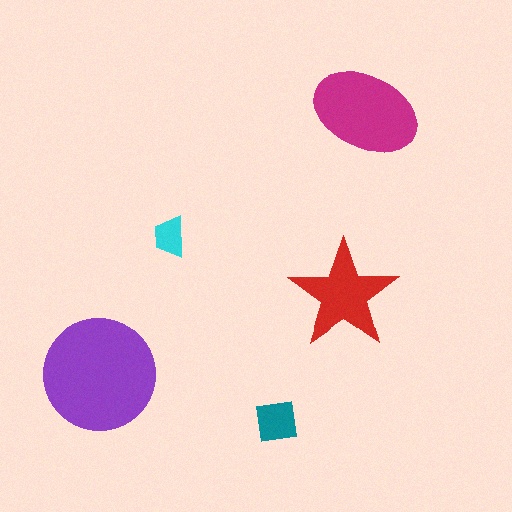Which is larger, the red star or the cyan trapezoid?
The red star.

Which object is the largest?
The purple circle.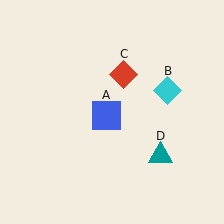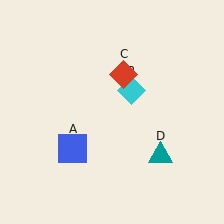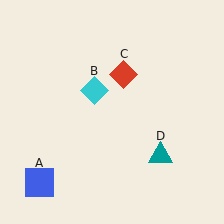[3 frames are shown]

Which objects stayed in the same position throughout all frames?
Red diamond (object C) and teal triangle (object D) remained stationary.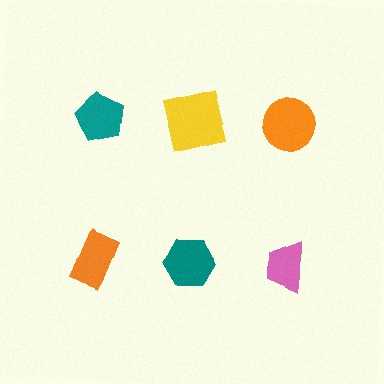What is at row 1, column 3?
An orange circle.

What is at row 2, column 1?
An orange rectangle.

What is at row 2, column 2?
A teal hexagon.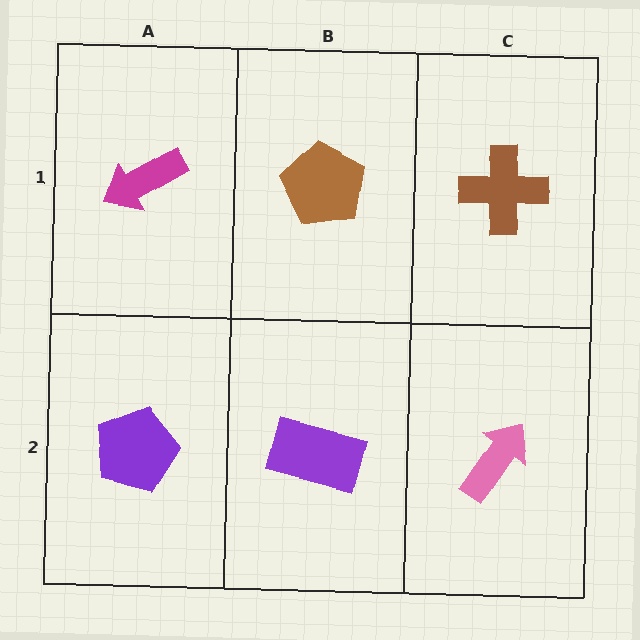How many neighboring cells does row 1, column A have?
2.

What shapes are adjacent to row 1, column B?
A purple rectangle (row 2, column B), a magenta arrow (row 1, column A), a brown cross (row 1, column C).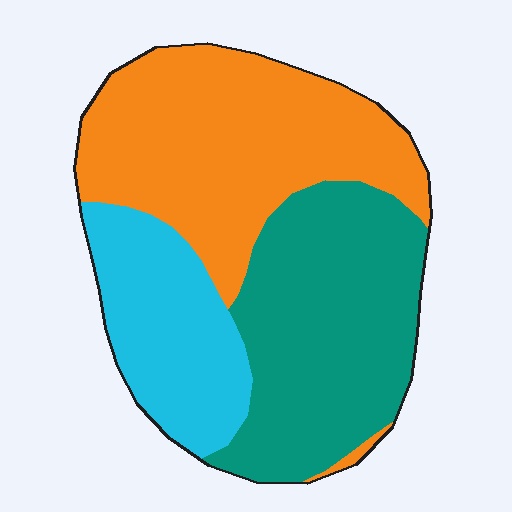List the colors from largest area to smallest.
From largest to smallest: orange, teal, cyan.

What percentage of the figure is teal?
Teal takes up between a third and a half of the figure.